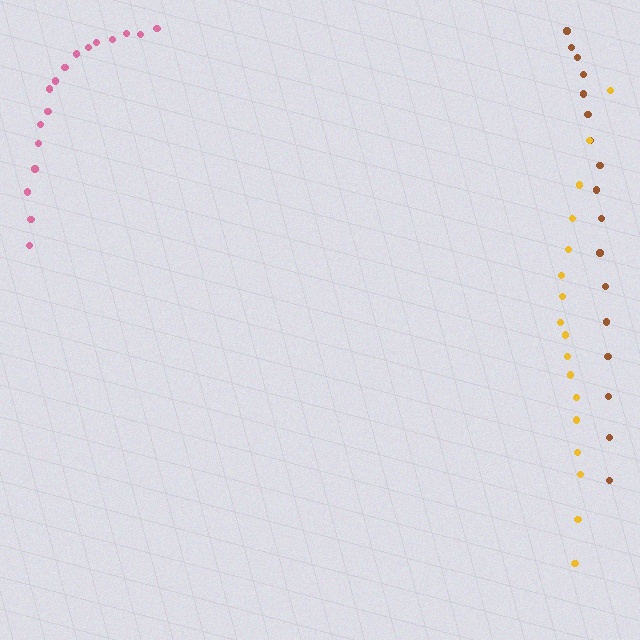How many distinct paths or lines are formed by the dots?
There are 3 distinct paths.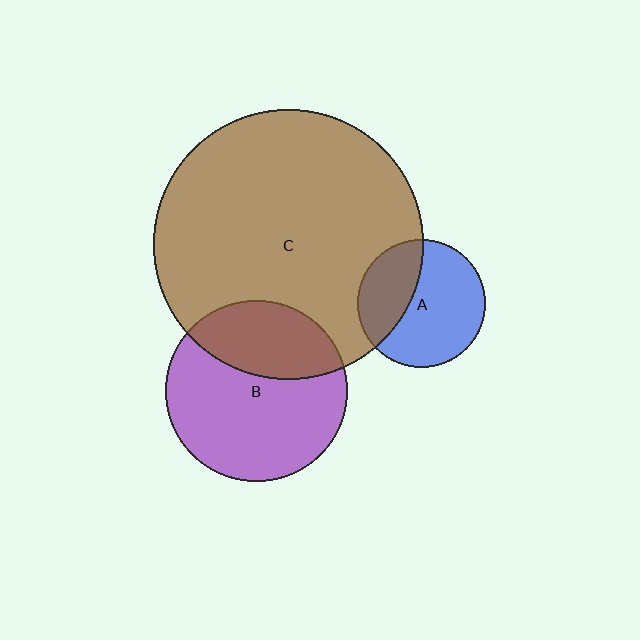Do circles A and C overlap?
Yes.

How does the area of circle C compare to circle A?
Approximately 4.4 times.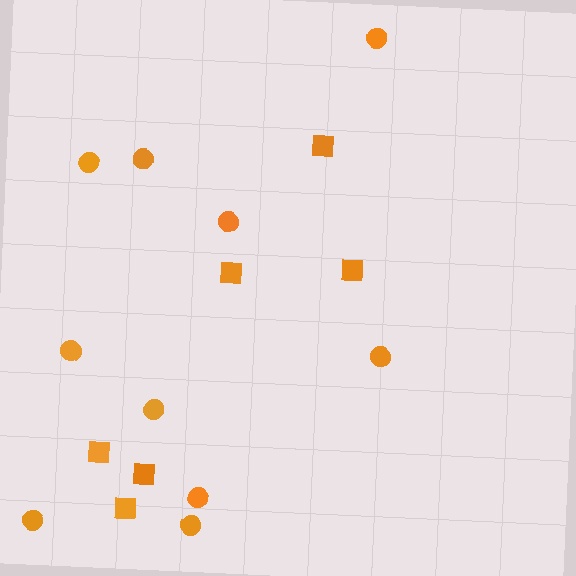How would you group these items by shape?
There are 2 groups: one group of squares (6) and one group of circles (10).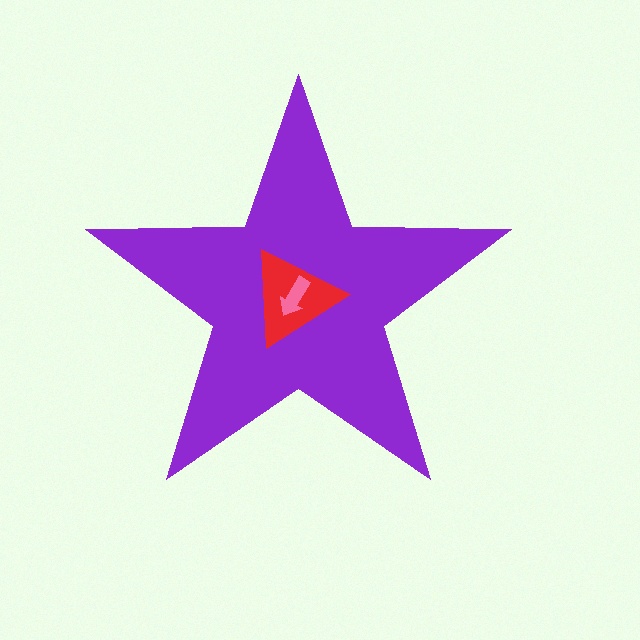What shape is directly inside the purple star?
The red triangle.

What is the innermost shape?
The pink arrow.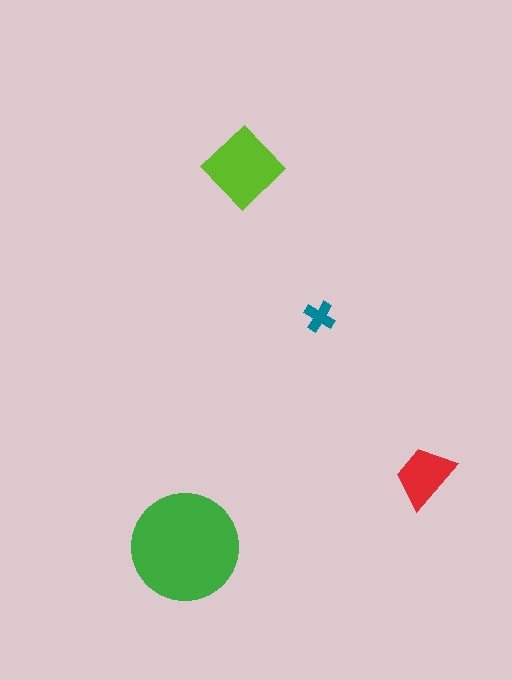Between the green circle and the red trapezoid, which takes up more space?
The green circle.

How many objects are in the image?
There are 4 objects in the image.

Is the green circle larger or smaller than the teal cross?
Larger.